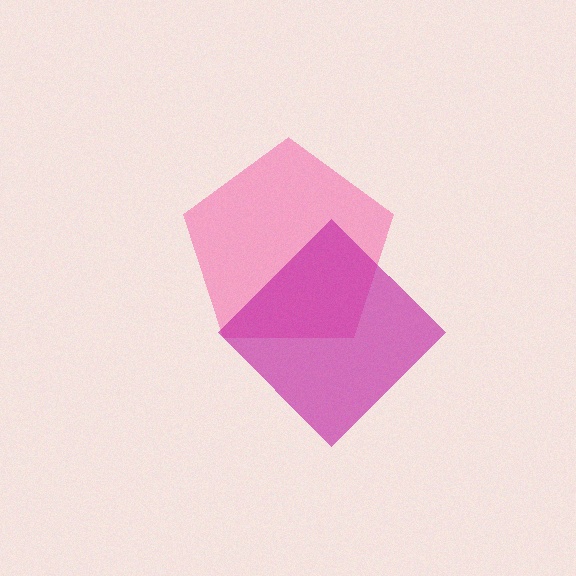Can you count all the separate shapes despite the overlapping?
Yes, there are 2 separate shapes.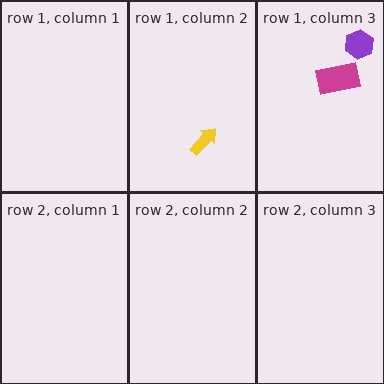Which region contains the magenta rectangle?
The row 1, column 3 region.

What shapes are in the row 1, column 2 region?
The yellow arrow.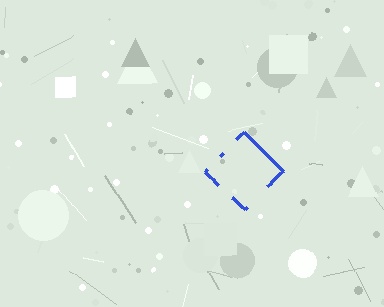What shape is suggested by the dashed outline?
The dashed outline suggests a diamond.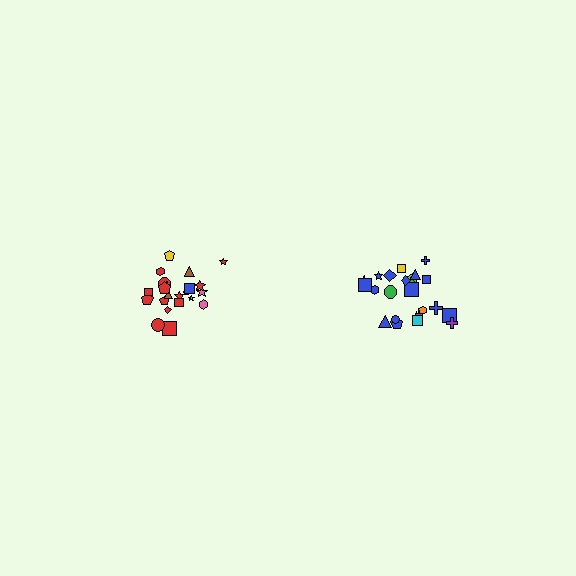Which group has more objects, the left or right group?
The right group.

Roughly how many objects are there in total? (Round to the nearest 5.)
Roughly 45 objects in total.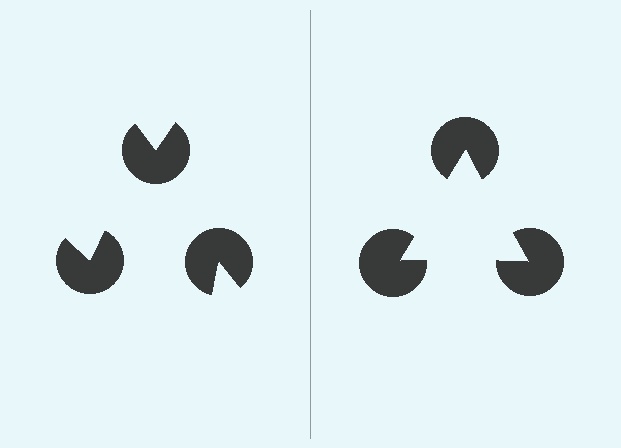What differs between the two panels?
The pac-man discs are positioned identically on both sides; only the wedge orientations differ. On the right they align to a triangle; on the left they are misaligned.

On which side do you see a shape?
An illusory triangle appears on the right side. On the left side the wedge cuts are rotated, so no coherent shape forms.